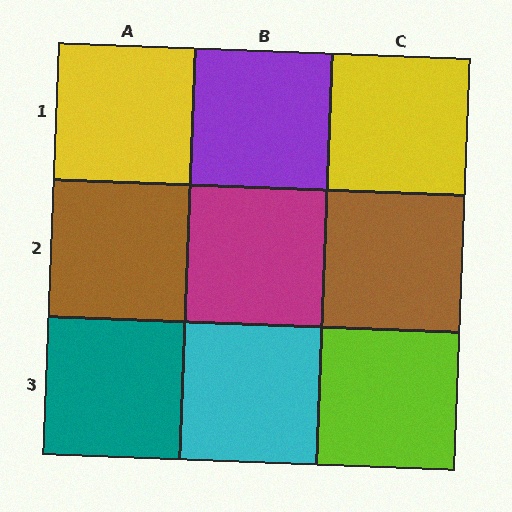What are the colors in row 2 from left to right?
Brown, magenta, brown.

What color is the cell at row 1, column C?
Yellow.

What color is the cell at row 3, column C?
Lime.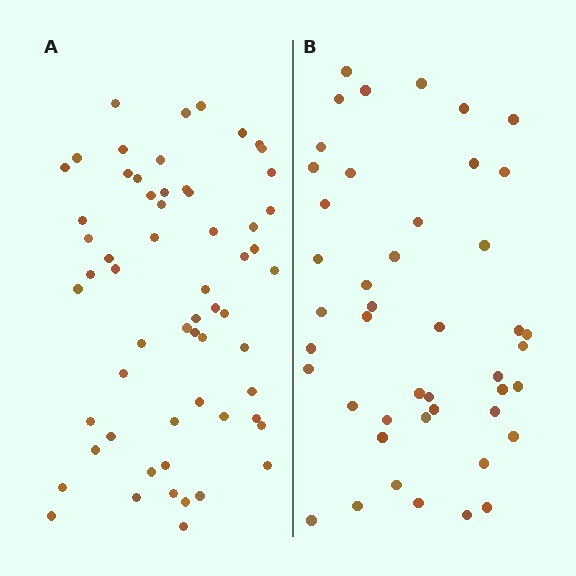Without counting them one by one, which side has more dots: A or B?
Region A (the left region) has more dots.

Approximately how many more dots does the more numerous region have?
Region A has approximately 15 more dots than region B.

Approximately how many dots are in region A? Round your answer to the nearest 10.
About 60 dots.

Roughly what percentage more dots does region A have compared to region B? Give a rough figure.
About 35% more.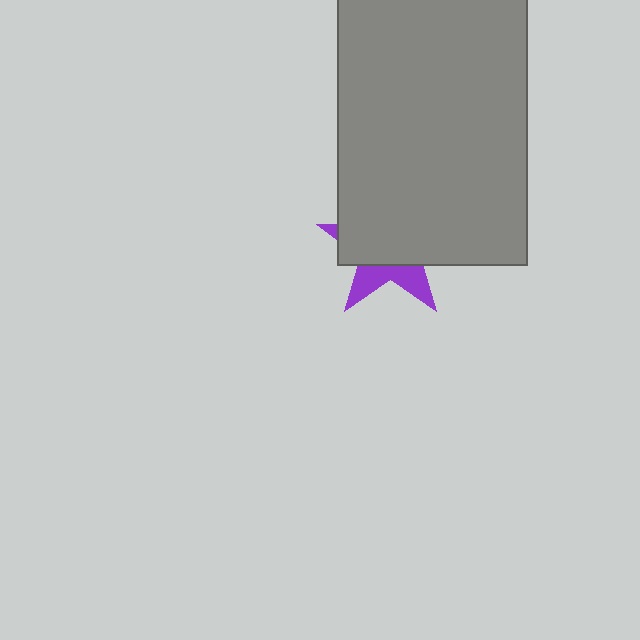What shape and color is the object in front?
The object in front is a gray rectangle.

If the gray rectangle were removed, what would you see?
You would see the complete purple star.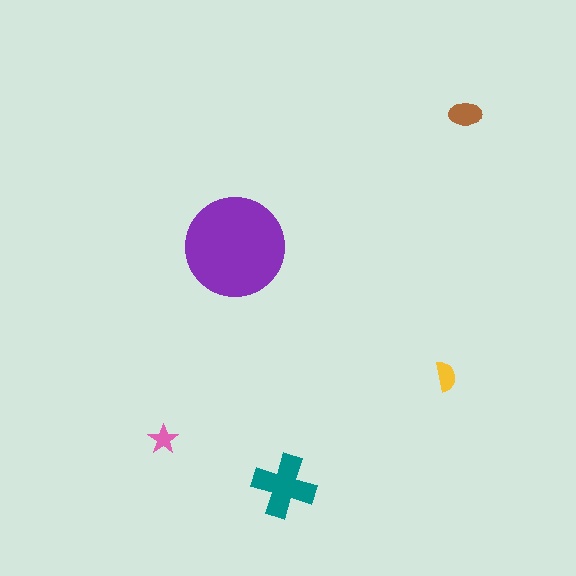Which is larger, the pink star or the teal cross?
The teal cross.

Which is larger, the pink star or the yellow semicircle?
The yellow semicircle.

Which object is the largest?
The purple circle.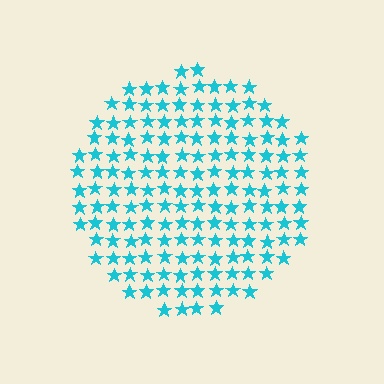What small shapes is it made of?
It is made of small stars.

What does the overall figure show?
The overall figure shows a circle.